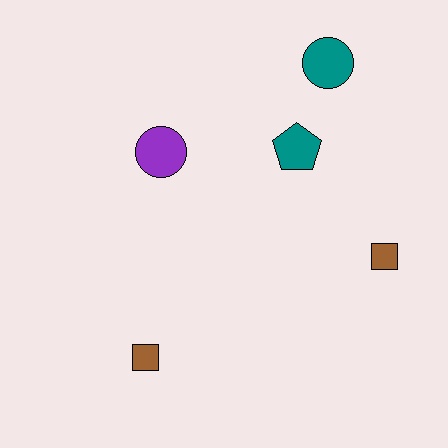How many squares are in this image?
There are 2 squares.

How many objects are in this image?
There are 5 objects.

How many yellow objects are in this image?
There are no yellow objects.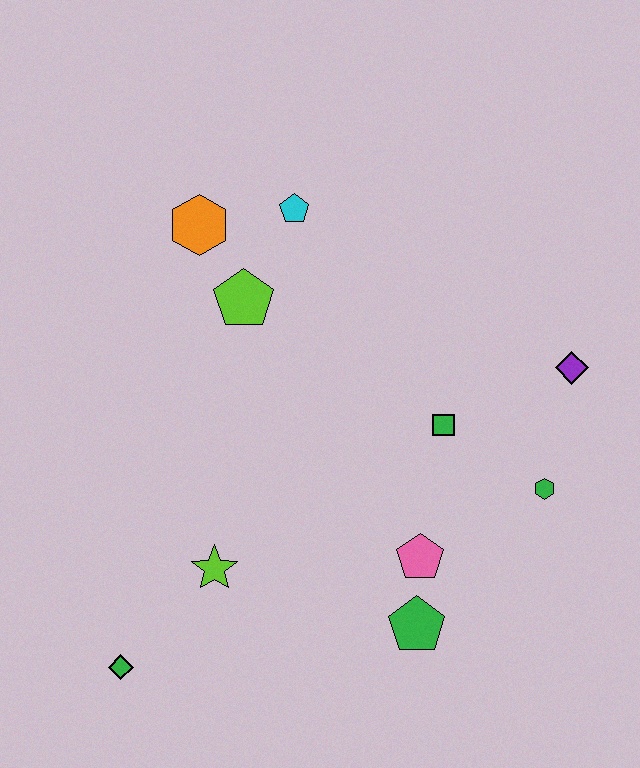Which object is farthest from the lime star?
The purple diamond is farthest from the lime star.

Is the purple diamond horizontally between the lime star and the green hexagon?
No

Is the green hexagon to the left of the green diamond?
No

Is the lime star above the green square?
No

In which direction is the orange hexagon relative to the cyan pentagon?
The orange hexagon is to the left of the cyan pentagon.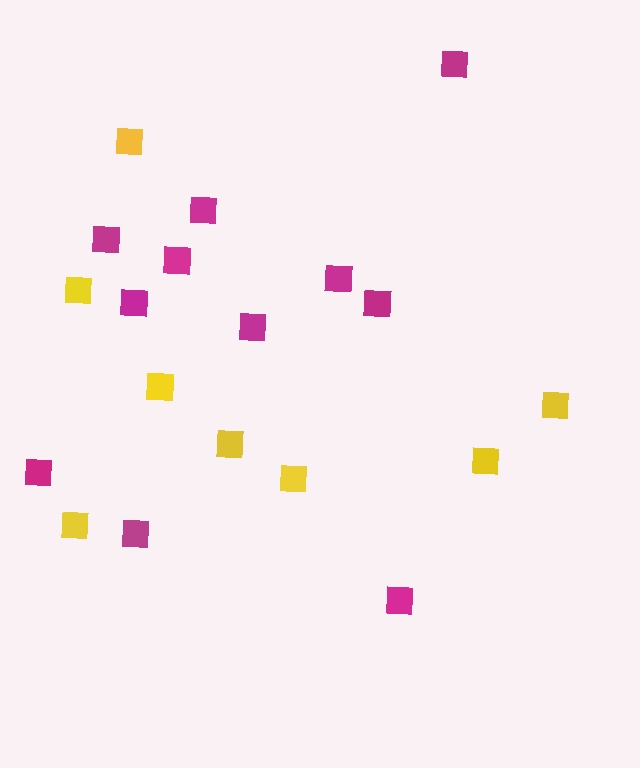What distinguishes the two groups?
There are 2 groups: one group of yellow squares (8) and one group of magenta squares (11).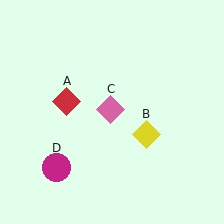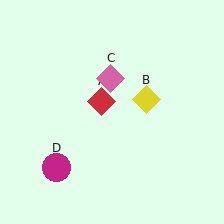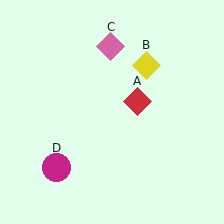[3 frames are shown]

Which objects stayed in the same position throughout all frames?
Magenta circle (object D) remained stationary.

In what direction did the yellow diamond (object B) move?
The yellow diamond (object B) moved up.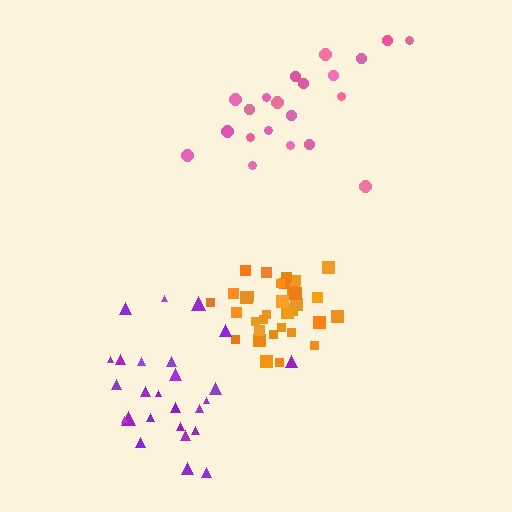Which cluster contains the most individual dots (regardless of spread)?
Orange (33).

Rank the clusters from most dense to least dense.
orange, purple, pink.